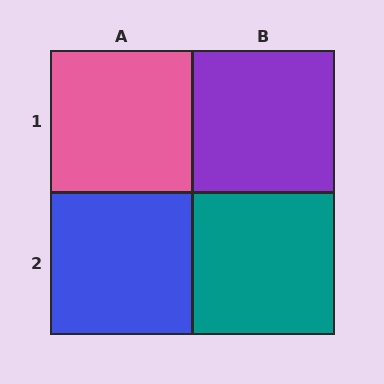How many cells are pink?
1 cell is pink.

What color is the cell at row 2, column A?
Blue.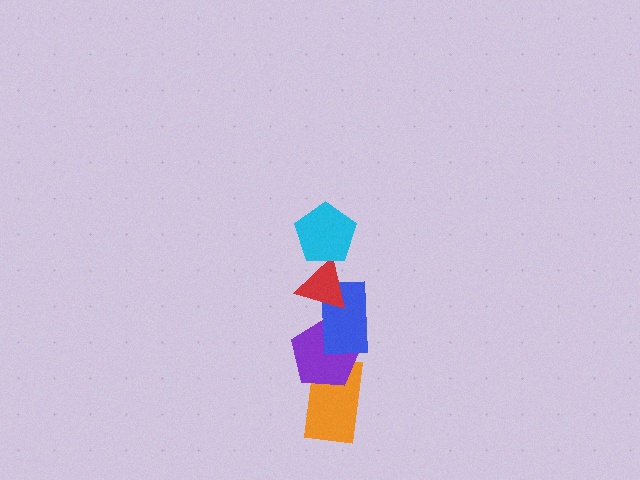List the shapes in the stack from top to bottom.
From top to bottom: the cyan pentagon, the red triangle, the blue rectangle, the purple pentagon, the orange rectangle.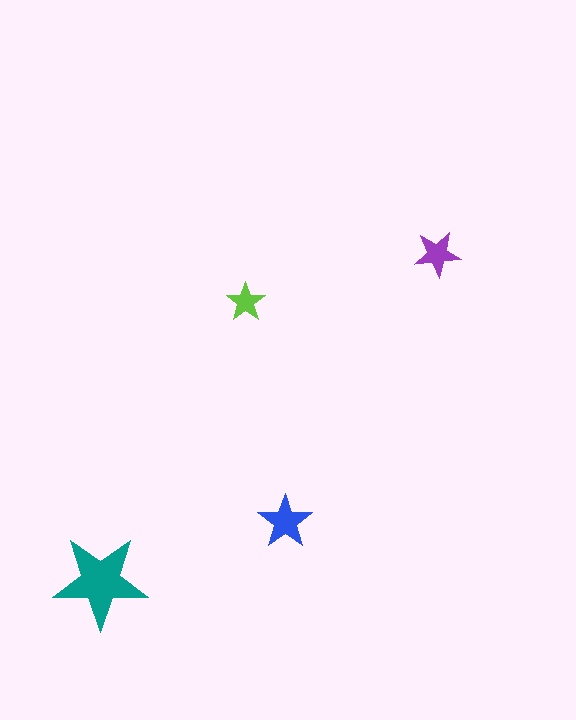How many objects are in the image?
There are 4 objects in the image.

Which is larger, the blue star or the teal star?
The teal one.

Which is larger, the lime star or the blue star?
The blue one.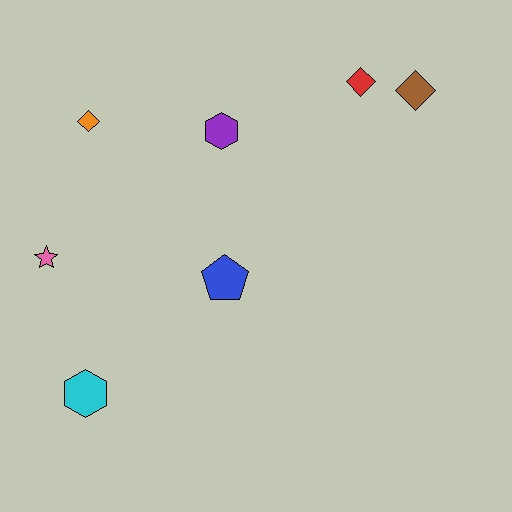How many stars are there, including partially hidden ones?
There is 1 star.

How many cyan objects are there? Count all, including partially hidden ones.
There is 1 cyan object.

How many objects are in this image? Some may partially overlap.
There are 7 objects.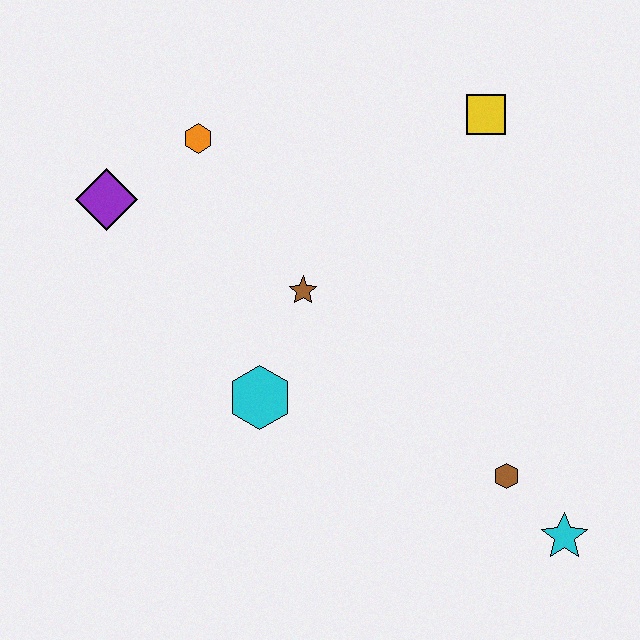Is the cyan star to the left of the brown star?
No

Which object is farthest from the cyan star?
The purple diamond is farthest from the cyan star.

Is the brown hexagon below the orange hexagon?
Yes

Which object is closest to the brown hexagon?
The cyan star is closest to the brown hexagon.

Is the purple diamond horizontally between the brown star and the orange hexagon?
No